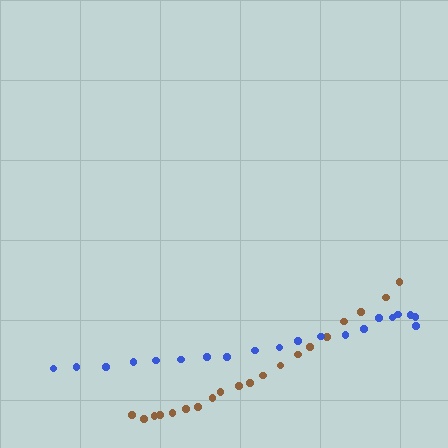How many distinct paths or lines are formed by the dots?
There are 2 distinct paths.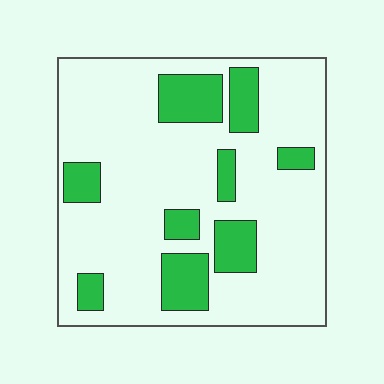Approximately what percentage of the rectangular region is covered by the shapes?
Approximately 20%.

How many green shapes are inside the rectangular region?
9.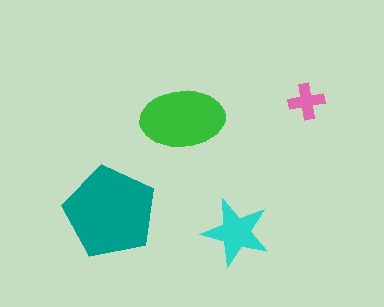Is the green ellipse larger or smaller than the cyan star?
Larger.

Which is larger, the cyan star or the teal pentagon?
The teal pentagon.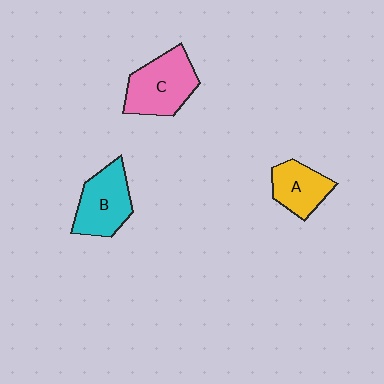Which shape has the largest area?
Shape C (pink).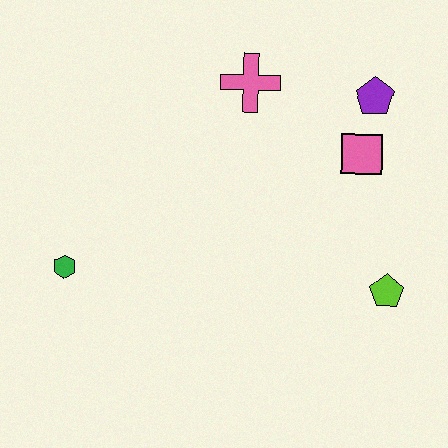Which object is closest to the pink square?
The purple pentagon is closest to the pink square.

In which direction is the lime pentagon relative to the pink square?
The lime pentagon is below the pink square.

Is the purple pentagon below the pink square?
No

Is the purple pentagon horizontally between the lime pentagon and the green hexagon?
Yes